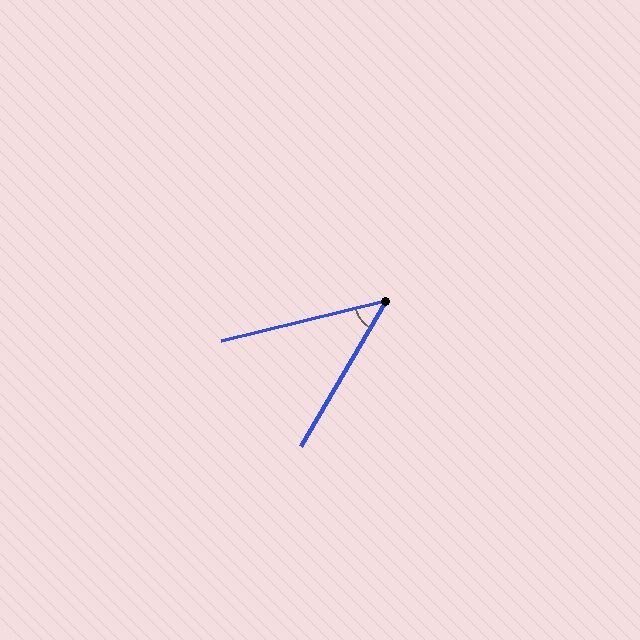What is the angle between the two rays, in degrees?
Approximately 46 degrees.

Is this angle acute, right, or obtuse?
It is acute.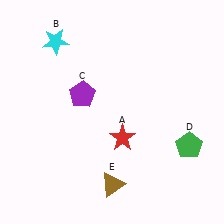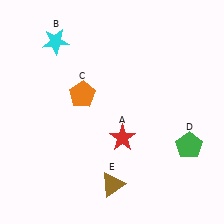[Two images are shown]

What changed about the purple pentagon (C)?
In Image 1, C is purple. In Image 2, it changed to orange.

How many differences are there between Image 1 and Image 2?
There is 1 difference between the two images.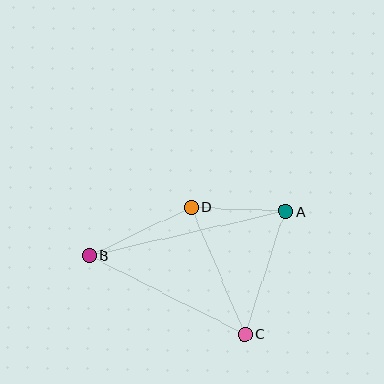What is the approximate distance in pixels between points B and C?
The distance between B and C is approximately 174 pixels.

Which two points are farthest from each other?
Points A and B are farthest from each other.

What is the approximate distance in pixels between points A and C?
The distance between A and C is approximately 129 pixels.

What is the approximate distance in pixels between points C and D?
The distance between C and D is approximately 138 pixels.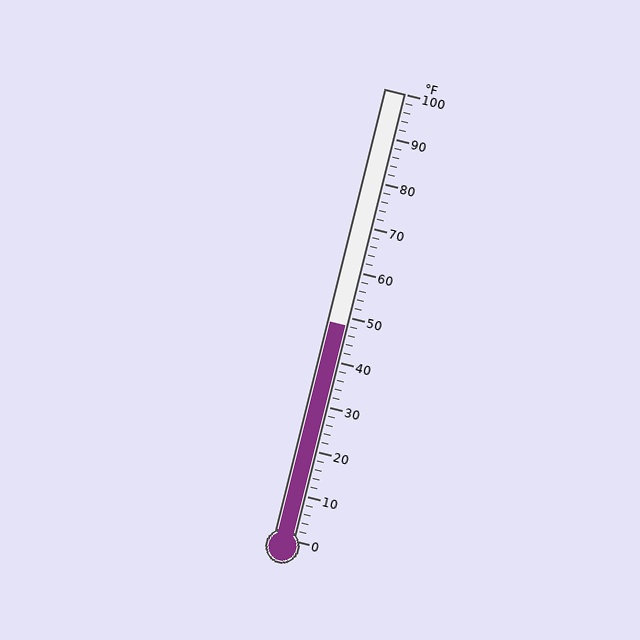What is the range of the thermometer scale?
The thermometer scale ranges from 0°F to 100°F.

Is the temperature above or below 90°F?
The temperature is below 90°F.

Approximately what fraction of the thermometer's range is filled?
The thermometer is filled to approximately 50% of its range.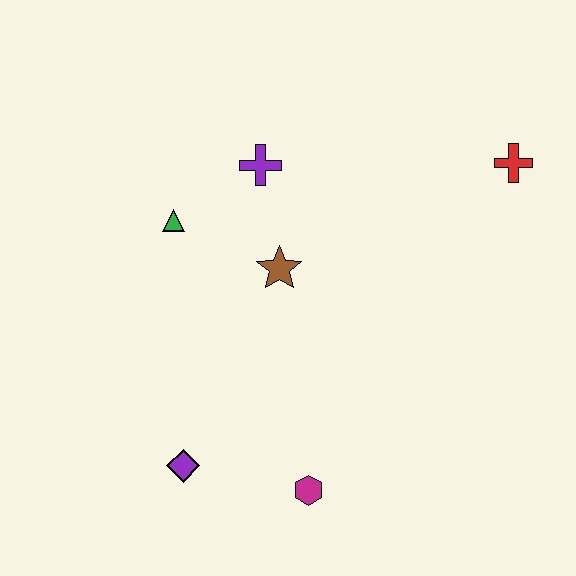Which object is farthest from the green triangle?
The red cross is farthest from the green triangle.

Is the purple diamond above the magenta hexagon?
Yes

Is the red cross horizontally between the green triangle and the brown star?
No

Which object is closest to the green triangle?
The purple cross is closest to the green triangle.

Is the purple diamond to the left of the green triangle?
No